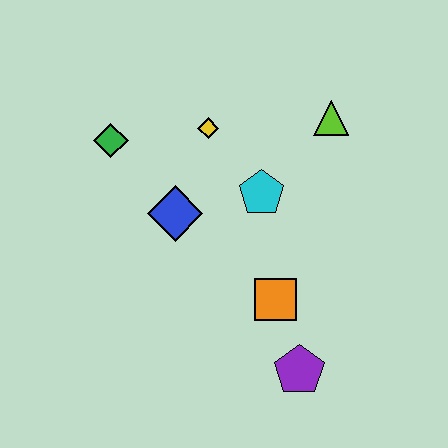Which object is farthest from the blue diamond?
The purple pentagon is farthest from the blue diamond.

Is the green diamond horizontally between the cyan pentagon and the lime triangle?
No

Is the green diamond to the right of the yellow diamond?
No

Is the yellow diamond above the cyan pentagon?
Yes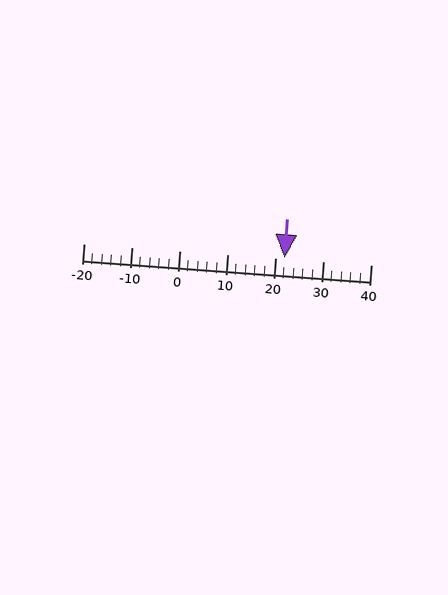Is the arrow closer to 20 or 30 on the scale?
The arrow is closer to 20.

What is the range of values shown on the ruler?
The ruler shows values from -20 to 40.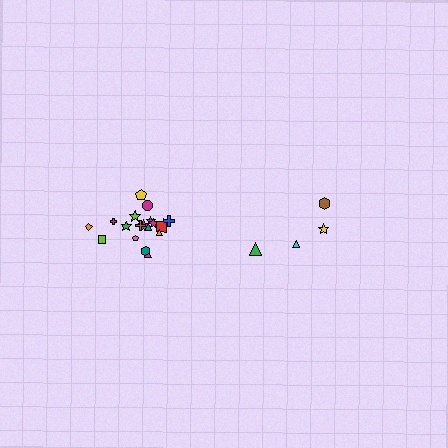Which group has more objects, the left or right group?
The left group.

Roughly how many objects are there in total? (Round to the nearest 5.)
Roughly 20 objects in total.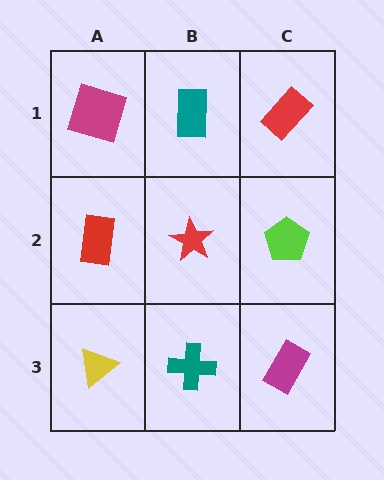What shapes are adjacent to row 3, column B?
A red star (row 2, column B), a yellow triangle (row 3, column A), a magenta rectangle (row 3, column C).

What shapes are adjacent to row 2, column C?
A red rectangle (row 1, column C), a magenta rectangle (row 3, column C), a red star (row 2, column B).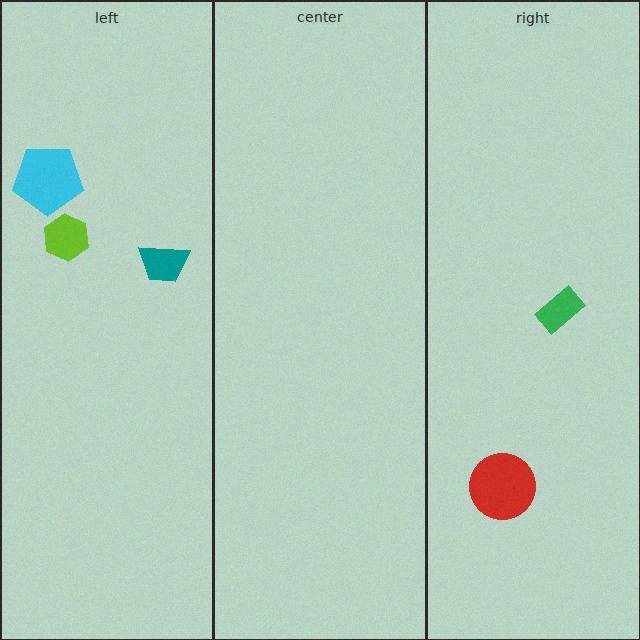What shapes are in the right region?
The red circle, the green rectangle.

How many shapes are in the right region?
2.